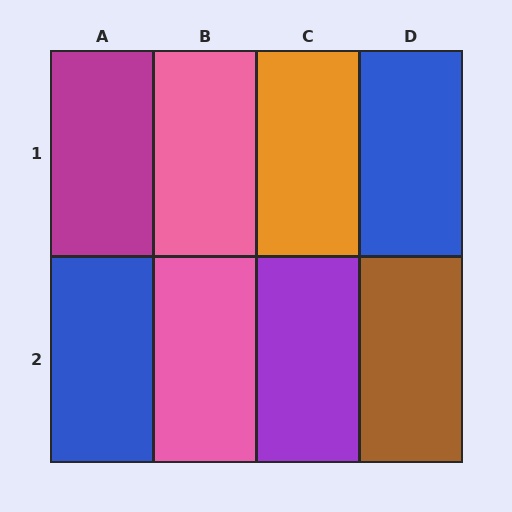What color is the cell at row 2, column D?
Brown.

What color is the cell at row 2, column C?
Purple.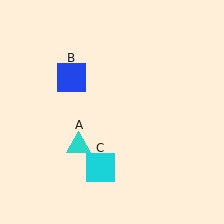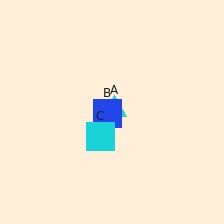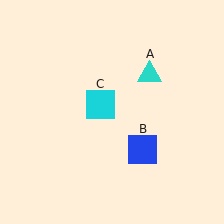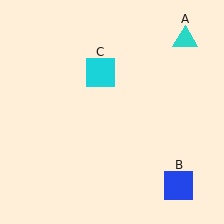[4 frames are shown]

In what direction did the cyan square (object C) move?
The cyan square (object C) moved up.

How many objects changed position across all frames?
3 objects changed position: cyan triangle (object A), blue square (object B), cyan square (object C).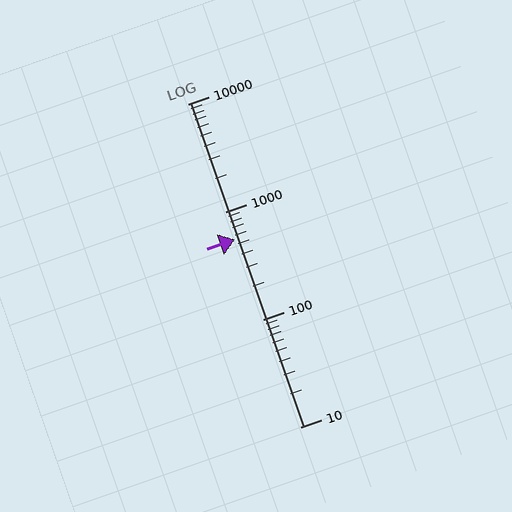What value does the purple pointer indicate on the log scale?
The pointer indicates approximately 550.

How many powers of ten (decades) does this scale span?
The scale spans 3 decades, from 10 to 10000.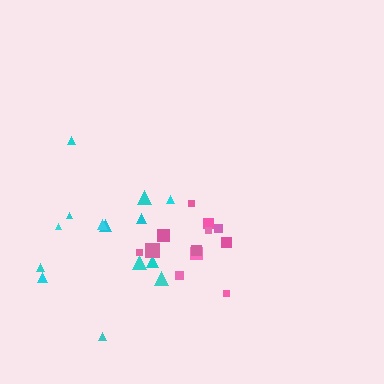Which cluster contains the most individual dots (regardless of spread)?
Cyan (14).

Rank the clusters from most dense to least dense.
pink, cyan.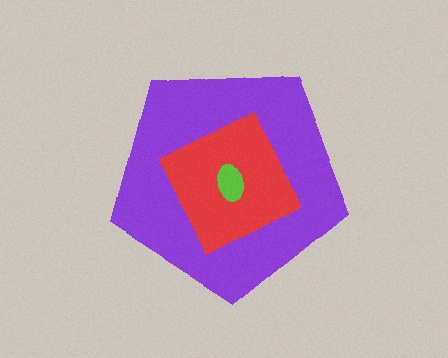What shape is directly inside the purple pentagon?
The red diamond.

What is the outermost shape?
The purple pentagon.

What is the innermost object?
The lime ellipse.